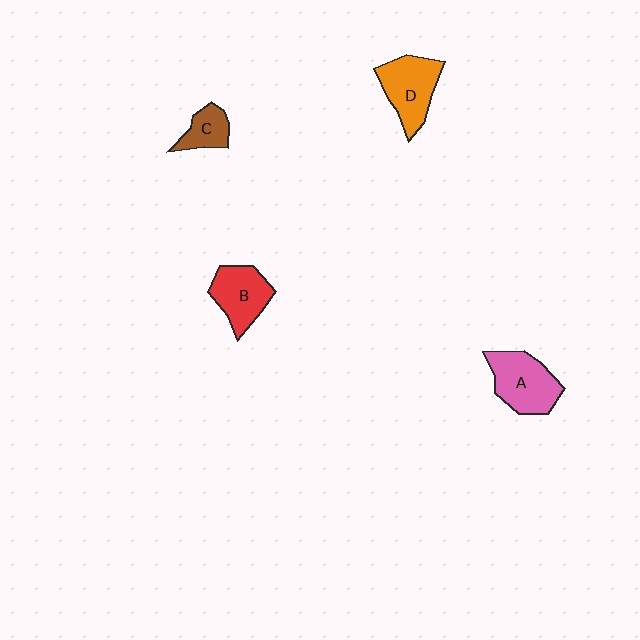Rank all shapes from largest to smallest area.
From largest to smallest: A (pink), D (orange), B (red), C (brown).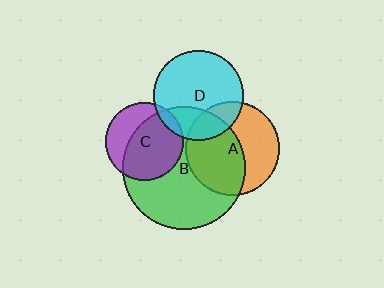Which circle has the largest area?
Circle B (green).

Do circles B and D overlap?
Yes.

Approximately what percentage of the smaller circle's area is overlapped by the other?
Approximately 25%.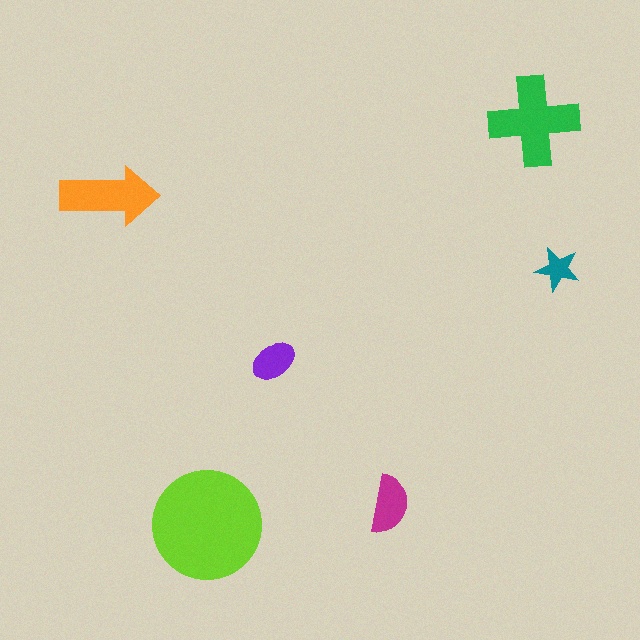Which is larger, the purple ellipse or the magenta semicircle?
The magenta semicircle.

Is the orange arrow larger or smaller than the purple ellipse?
Larger.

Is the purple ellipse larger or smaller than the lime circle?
Smaller.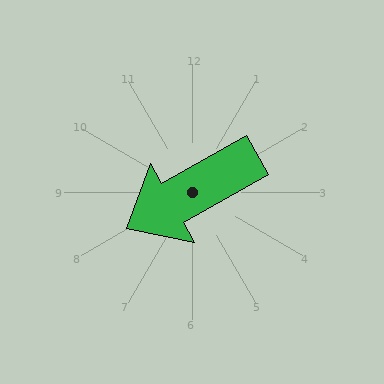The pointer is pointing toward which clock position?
Roughly 8 o'clock.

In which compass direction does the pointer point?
Southwest.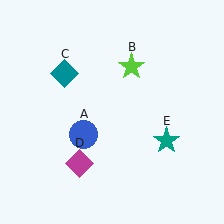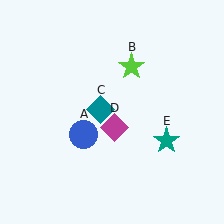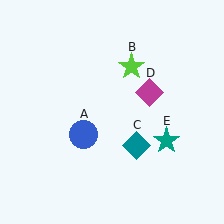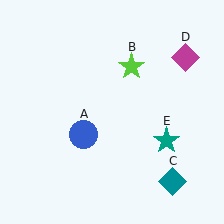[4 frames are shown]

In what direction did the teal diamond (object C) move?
The teal diamond (object C) moved down and to the right.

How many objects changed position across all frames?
2 objects changed position: teal diamond (object C), magenta diamond (object D).